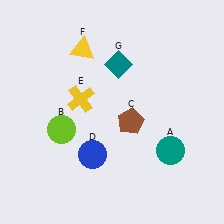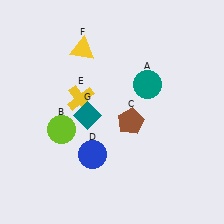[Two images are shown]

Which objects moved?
The objects that moved are: the teal circle (A), the teal diamond (G).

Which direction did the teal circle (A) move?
The teal circle (A) moved up.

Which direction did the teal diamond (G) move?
The teal diamond (G) moved down.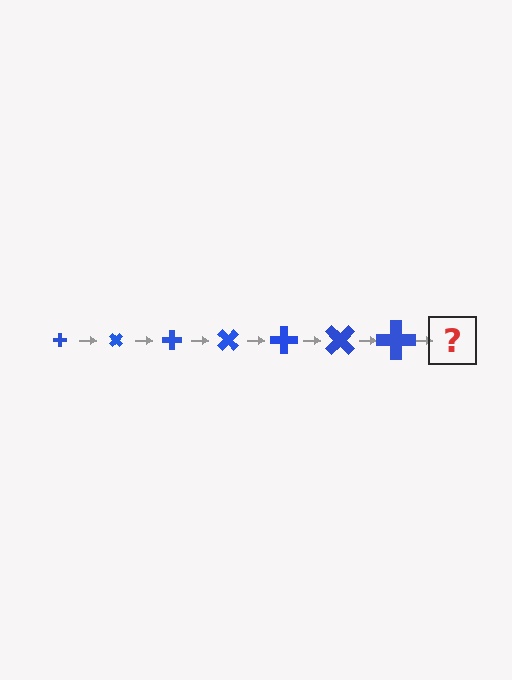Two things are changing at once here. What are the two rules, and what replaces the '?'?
The two rules are that the cross grows larger each step and it rotates 45 degrees each step. The '?' should be a cross, larger than the previous one and rotated 315 degrees from the start.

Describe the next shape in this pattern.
It should be a cross, larger than the previous one and rotated 315 degrees from the start.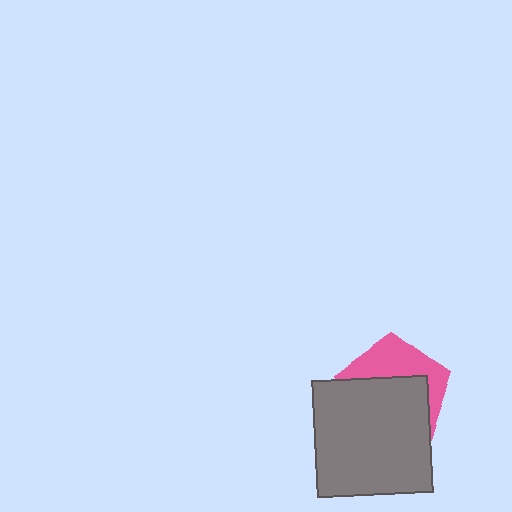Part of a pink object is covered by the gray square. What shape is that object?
It is a pentagon.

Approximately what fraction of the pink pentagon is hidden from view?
Roughly 60% of the pink pentagon is hidden behind the gray square.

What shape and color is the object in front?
The object in front is a gray square.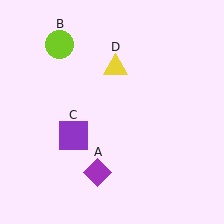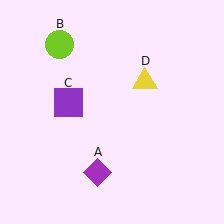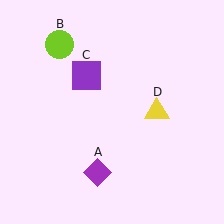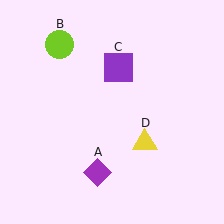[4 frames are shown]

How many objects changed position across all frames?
2 objects changed position: purple square (object C), yellow triangle (object D).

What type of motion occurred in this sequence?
The purple square (object C), yellow triangle (object D) rotated clockwise around the center of the scene.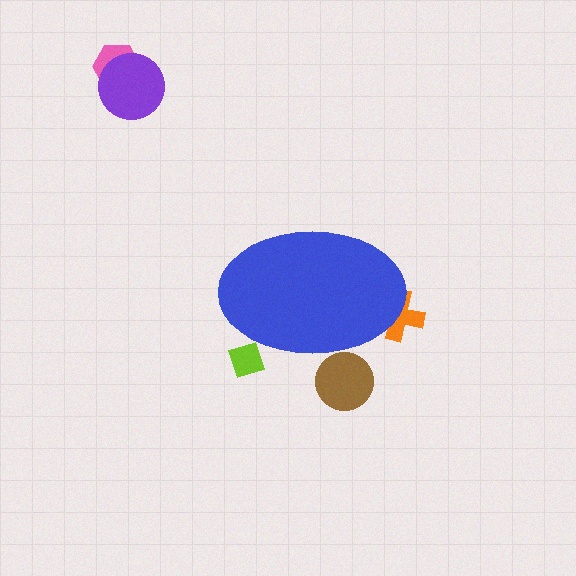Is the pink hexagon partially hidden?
No, the pink hexagon is fully visible.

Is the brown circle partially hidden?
Yes, the brown circle is partially hidden behind the blue ellipse.